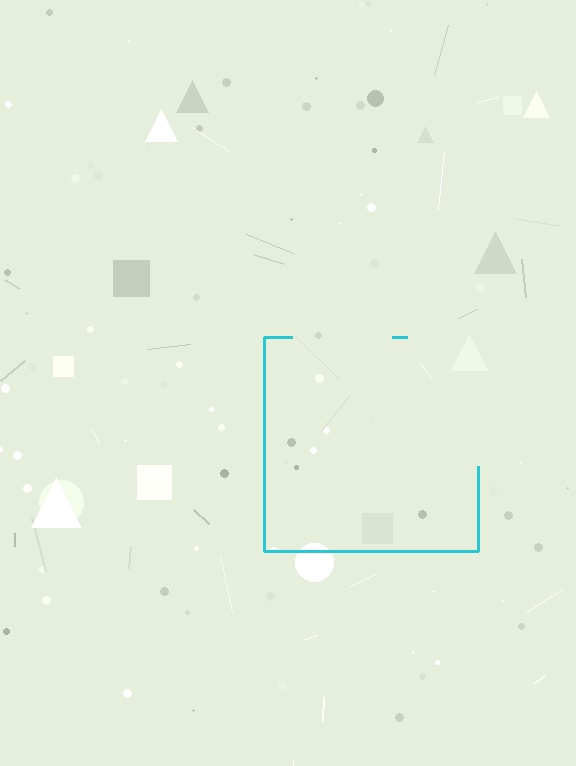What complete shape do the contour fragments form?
The contour fragments form a square.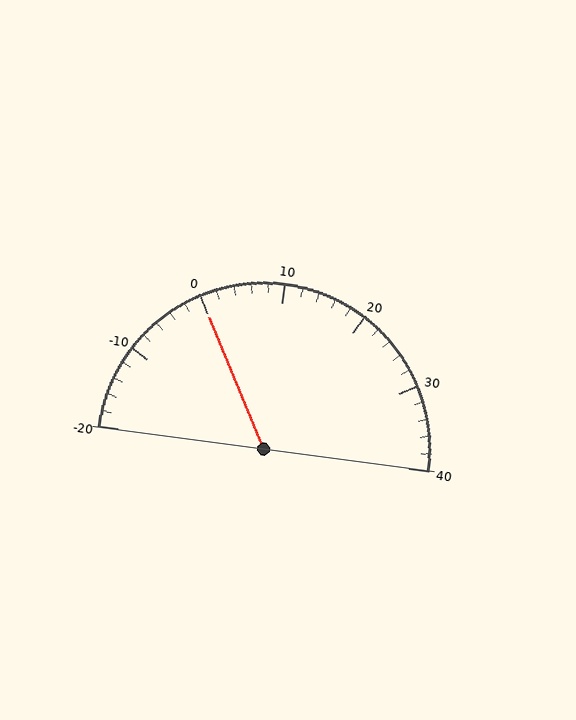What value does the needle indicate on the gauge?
The needle indicates approximately 0.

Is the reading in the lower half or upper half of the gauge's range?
The reading is in the lower half of the range (-20 to 40).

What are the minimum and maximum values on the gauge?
The gauge ranges from -20 to 40.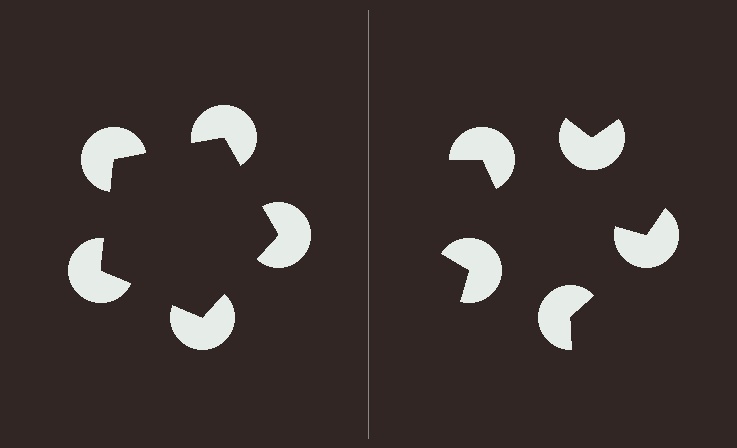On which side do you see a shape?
An illusory pentagon appears on the left side. On the right side the wedge cuts are rotated, so no coherent shape forms.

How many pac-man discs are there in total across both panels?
10 — 5 on each side.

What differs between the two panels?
The pac-man discs are positioned identically on both sides; only the wedge orientations differ. On the left they align to a pentagon; on the right they are misaligned.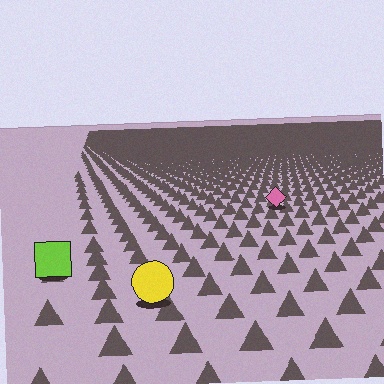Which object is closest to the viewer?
The yellow circle is closest. The texture marks near it are larger and more spread out.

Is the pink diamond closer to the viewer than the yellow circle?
No. The yellow circle is closer — you can tell from the texture gradient: the ground texture is coarser near it.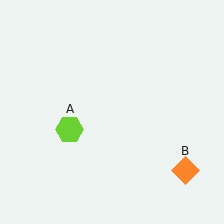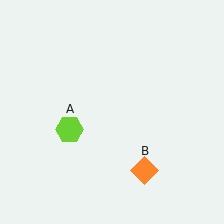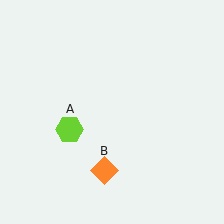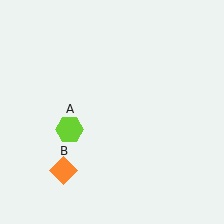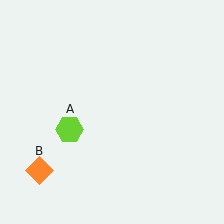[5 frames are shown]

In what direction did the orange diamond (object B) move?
The orange diamond (object B) moved left.